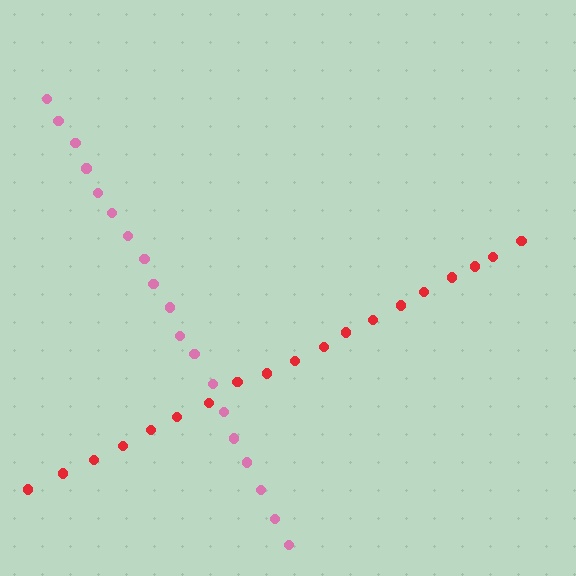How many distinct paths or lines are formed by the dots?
There are 2 distinct paths.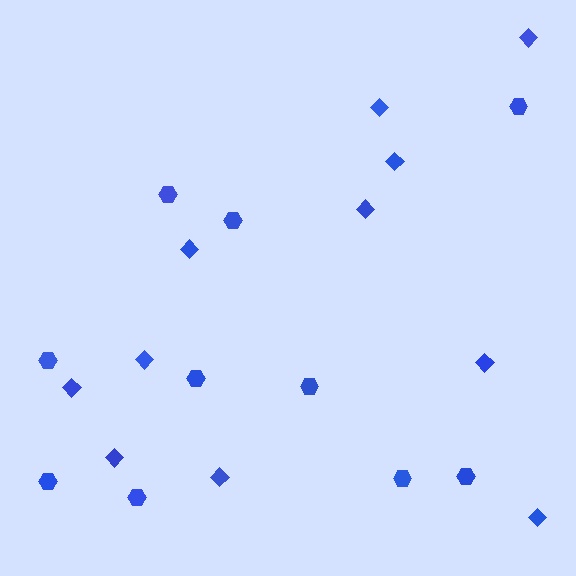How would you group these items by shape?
There are 2 groups: one group of hexagons (10) and one group of diamonds (11).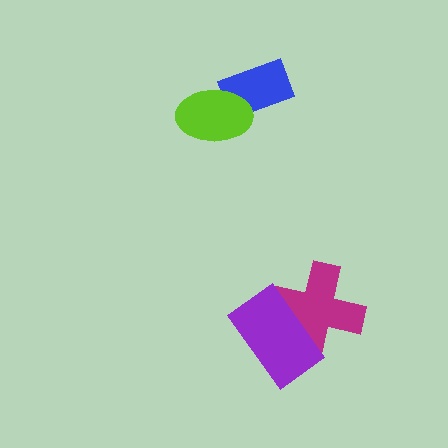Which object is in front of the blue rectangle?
The lime ellipse is in front of the blue rectangle.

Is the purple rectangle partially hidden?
No, no other shape covers it.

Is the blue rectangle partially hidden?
Yes, it is partially covered by another shape.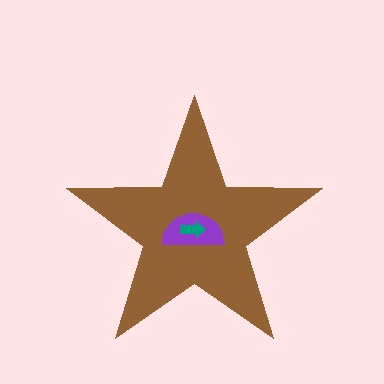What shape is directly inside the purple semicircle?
The teal arrow.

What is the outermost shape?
The brown star.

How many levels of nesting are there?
3.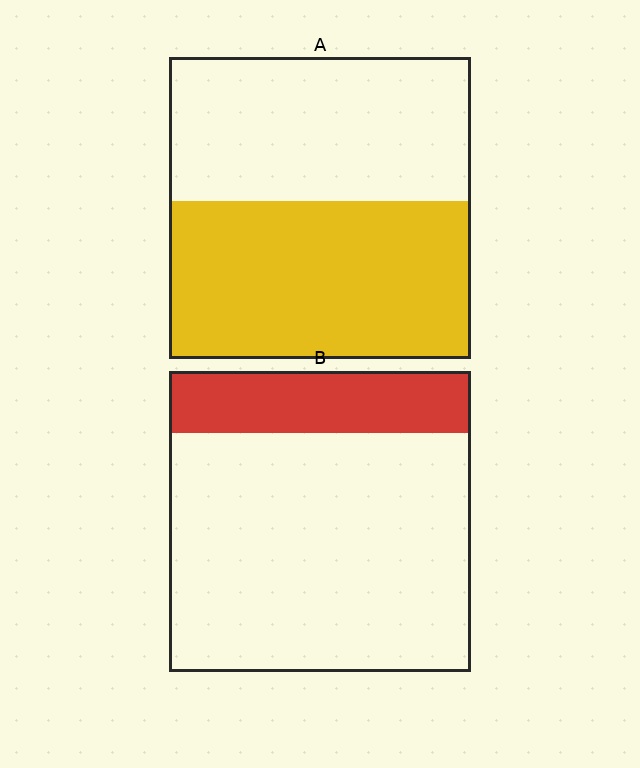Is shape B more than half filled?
No.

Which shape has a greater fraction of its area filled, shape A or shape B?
Shape A.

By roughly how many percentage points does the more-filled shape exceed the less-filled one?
By roughly 30 percentage points (A over B).